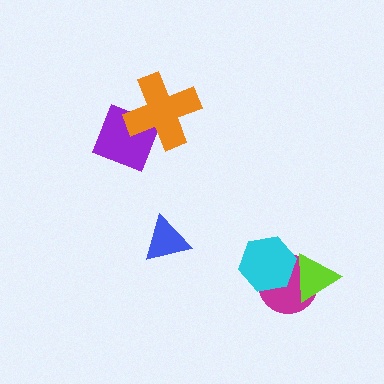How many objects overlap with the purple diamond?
1 object overlaps with the purple diamond.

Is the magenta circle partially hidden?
Yes, it is partially covered by another shape.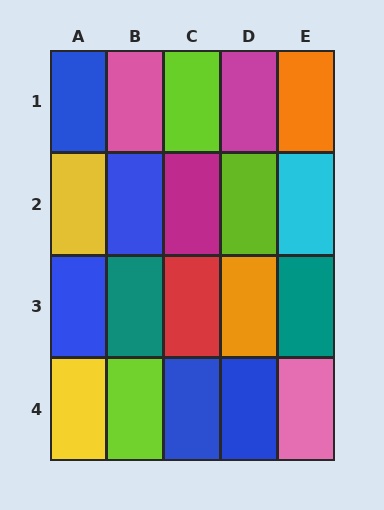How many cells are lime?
3 cells are lime.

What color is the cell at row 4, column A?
Yellow.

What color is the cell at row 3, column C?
Red.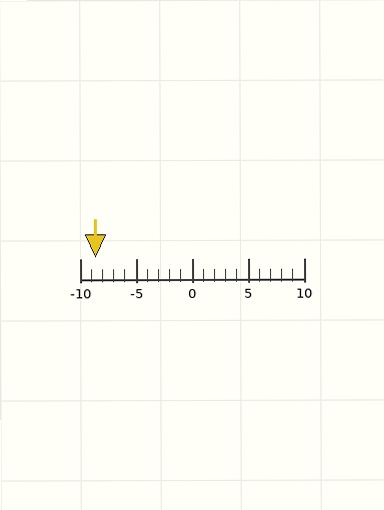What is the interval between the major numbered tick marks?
The major tick marks are spaced 5 units apart.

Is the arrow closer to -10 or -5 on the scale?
The arrow is closer to -10.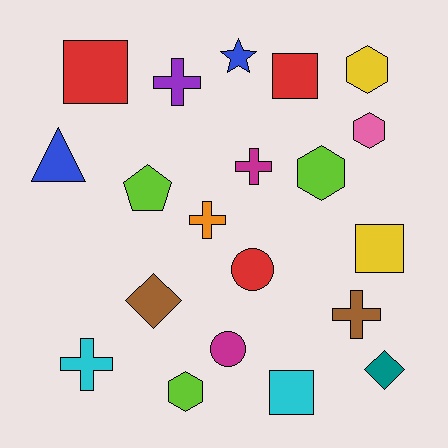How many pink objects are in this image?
There is 1 pink object.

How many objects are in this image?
There are 20 objects.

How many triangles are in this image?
There is 1 triangle.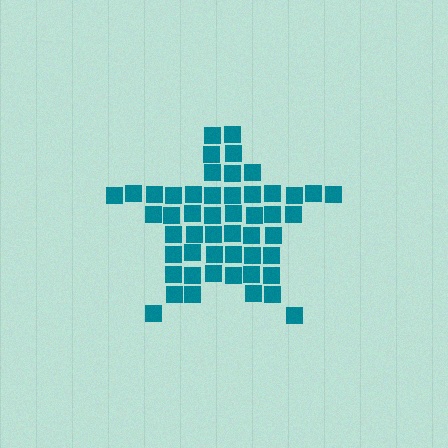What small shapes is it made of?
It is made of small squares.